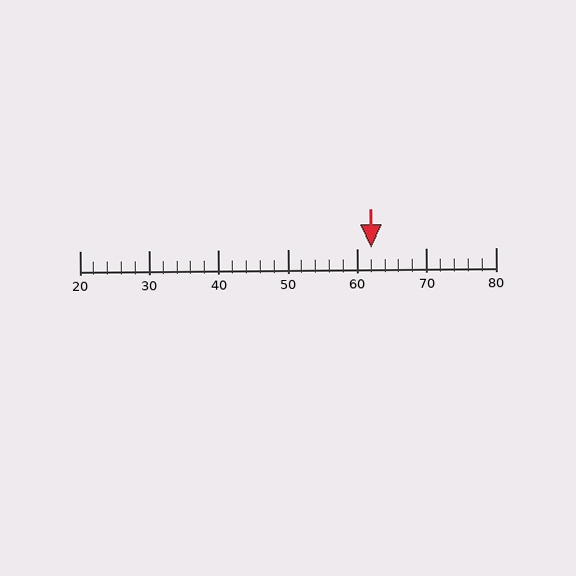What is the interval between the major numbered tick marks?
The major tick marks are spaced 10 units apart.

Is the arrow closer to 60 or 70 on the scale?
The arrow is closer to 60.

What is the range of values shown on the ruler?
The ruler shows values from 20 to 80.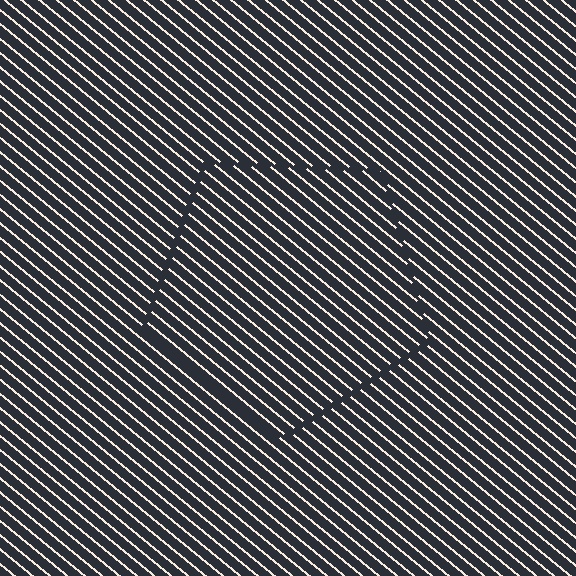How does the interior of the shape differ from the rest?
The interior of the shape contains the same grating, shifted by half a period — the contour is defined by the phase discontinuity where line-ends from the inner and outer gratings abut.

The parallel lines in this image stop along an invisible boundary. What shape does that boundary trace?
An illusory pentagon. The interior of the shape contains the same grating, shifted by half a period — the contour is defined by the phase discontinuity where line-ends from the inner and outer gratings abut.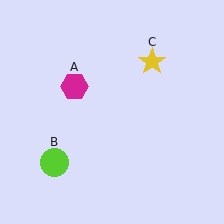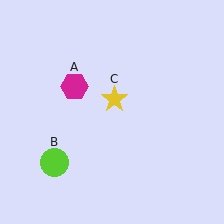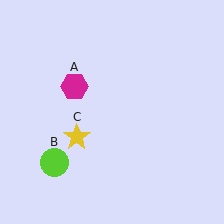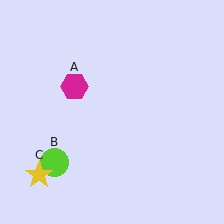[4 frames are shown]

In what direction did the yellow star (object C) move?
The yellow star (object C) moved down and to the left.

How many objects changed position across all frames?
1 object changed position: yellow star (object C).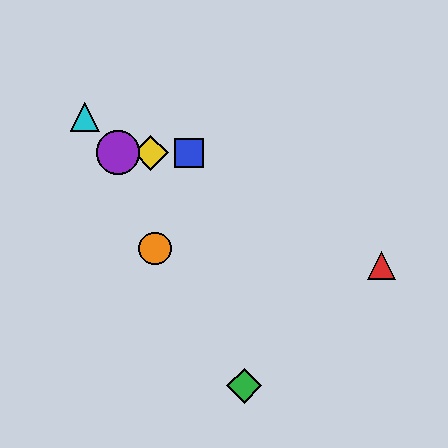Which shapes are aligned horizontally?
The blue square, the yellow diamond, the purple circle are aligned horizontally.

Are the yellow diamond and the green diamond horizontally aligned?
No, the yellow diamond is at y≈153 and the green diamond is at y≈386.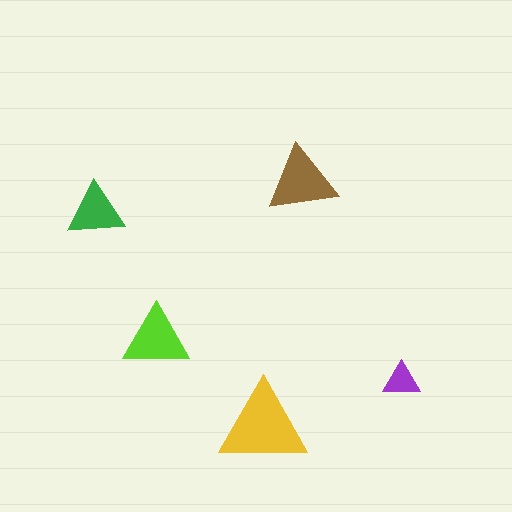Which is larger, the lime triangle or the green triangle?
The lime one.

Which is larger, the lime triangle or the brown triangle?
The brown one.